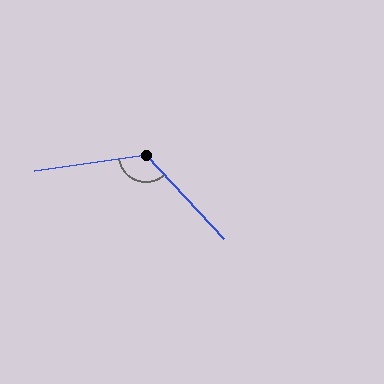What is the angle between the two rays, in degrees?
Approximately 125 degrees.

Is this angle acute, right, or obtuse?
It is obtuse.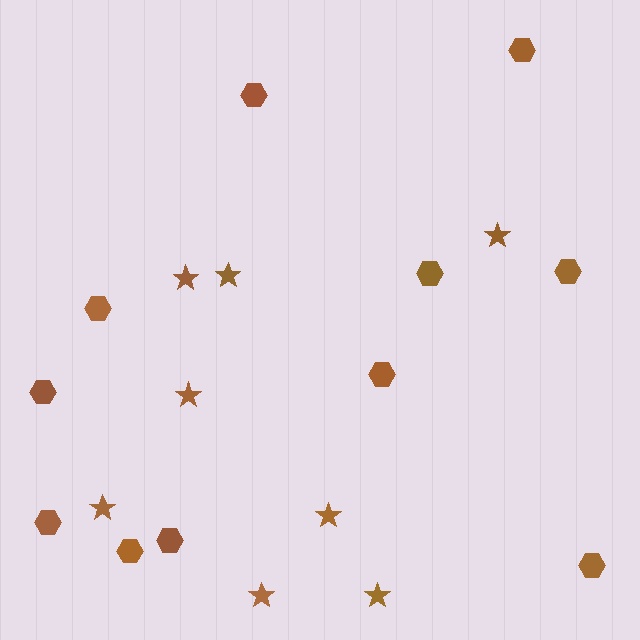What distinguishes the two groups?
There are 2 groups: one group of hexagons (11) and one group of stars (8).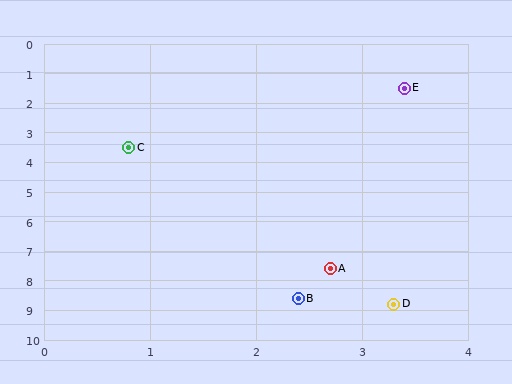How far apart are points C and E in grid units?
Points C and E are about 3.3 grid units apart.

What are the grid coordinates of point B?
Point B is at approximately (2.4, 8.6).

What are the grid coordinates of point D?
Point D is at approximately (3.3, 8.8).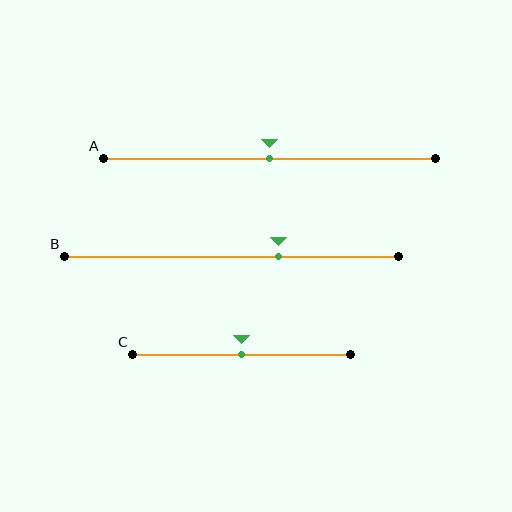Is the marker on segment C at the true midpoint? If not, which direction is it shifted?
Yes, the marker on segment C is at the true midpoint.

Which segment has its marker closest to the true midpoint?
Segment A has its marker closest to the true midpoint.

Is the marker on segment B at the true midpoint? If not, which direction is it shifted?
No, the marker on segment B is shifted to the right by about 14% of the segment length.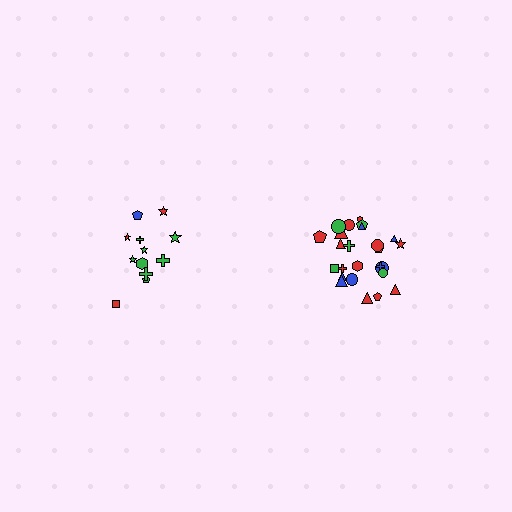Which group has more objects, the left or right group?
The right group.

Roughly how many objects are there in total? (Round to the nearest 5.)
Roughly 35 objects in total.